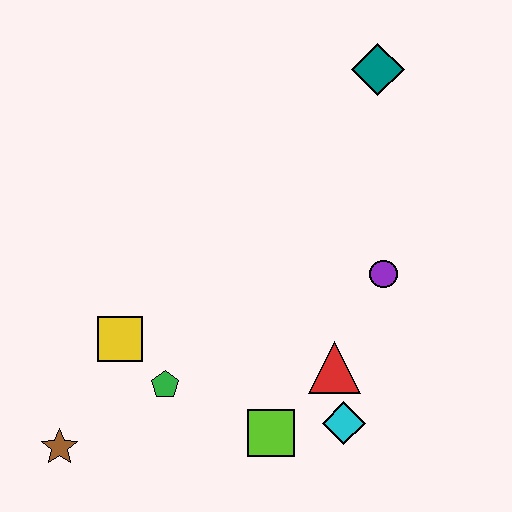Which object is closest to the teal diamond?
The purple circle is closest to the teal diamond.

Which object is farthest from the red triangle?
The teal diamond is farthest from the red triangle.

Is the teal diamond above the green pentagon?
Yes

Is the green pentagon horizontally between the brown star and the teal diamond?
Yes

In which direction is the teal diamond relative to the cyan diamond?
The teal diamond is above the cyan diamond.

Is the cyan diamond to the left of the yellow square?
No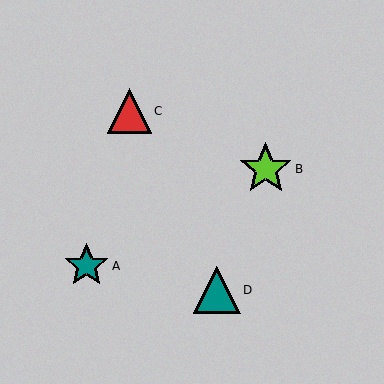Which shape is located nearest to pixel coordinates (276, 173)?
The lime star (labeled B) at (266, 169) is nearest to that location.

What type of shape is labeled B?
Shape B is a lime star.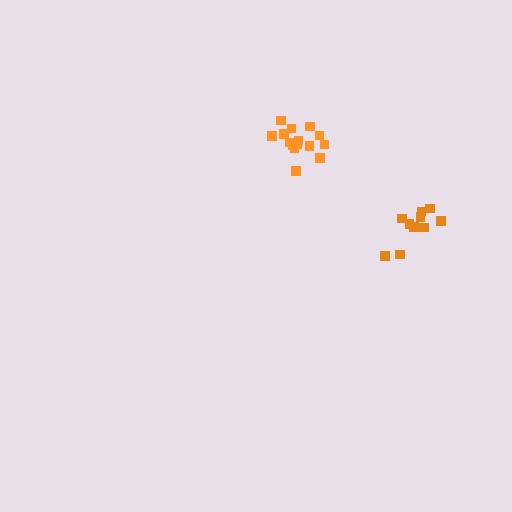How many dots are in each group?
Group 1: 10 dots, Group 2: 15 dots (25 total).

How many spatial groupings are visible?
There are 2 spatial groupings.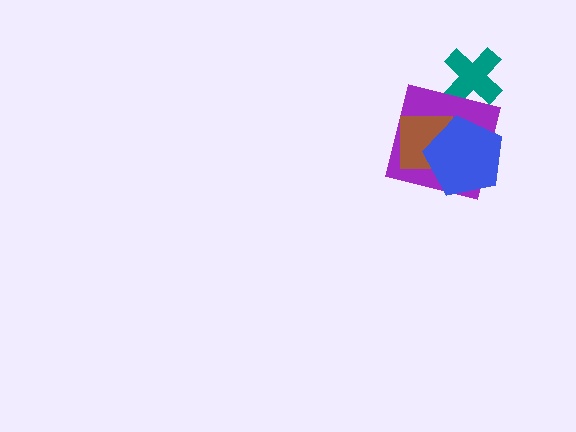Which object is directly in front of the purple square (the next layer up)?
The brown square is directly in front of the purple square.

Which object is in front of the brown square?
The blue pentagon is in front of the brown square.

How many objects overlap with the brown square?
2 objects overlap with the brown square.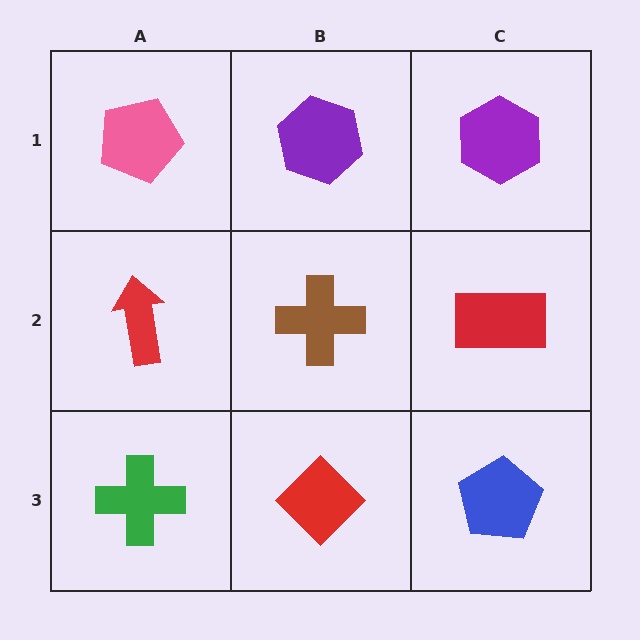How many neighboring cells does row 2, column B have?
4.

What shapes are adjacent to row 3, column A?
A red arrow (row 2, column A), a red diamond (row 3, column B).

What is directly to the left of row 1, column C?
A purple hexagon.